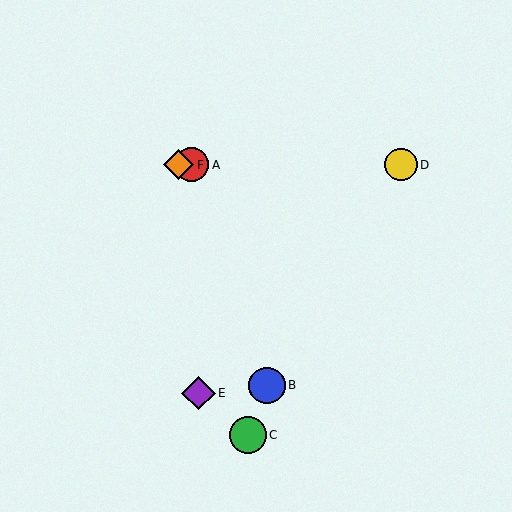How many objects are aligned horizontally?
3 objects (A, D, F) are aligned horizontally.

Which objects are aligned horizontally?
Objects A, D, F are aligned horizontally.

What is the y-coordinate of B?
Object B is at y≈385.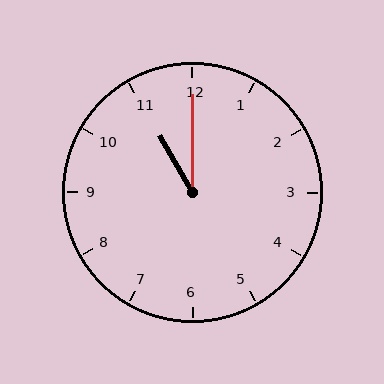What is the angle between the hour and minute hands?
Approximately 30 degrees.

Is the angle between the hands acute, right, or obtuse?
It is acute.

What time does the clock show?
11:00.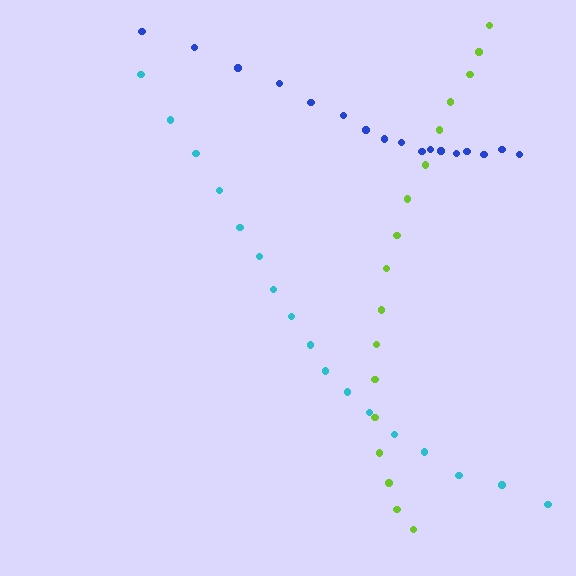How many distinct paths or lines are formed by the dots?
There are 3 distinct paths.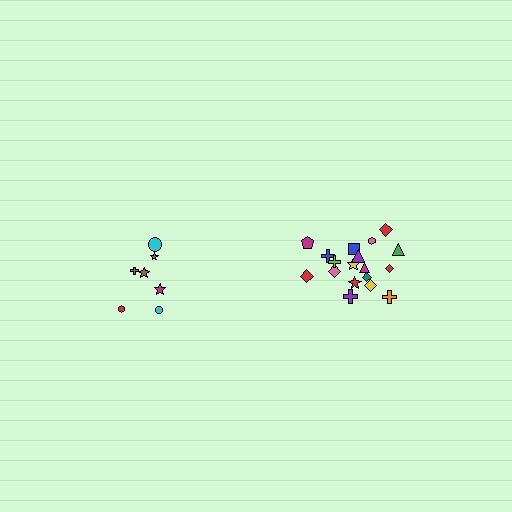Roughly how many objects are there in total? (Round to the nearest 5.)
Roughly 25 objects in total.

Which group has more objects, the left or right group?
The right group.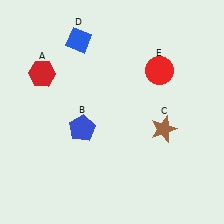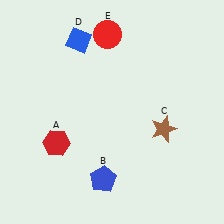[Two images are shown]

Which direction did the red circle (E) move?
The red circle (E) moved left.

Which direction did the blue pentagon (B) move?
The blue pentagon (B) moved down.